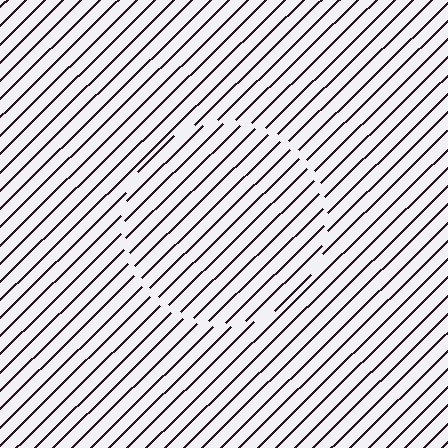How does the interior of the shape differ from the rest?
The interior of the shape contains the same grating, shifted by half a period — the contour is defined by the phase discontinuity where line-ends from the inner and outer gratings abut.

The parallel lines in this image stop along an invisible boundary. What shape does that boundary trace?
An illusory circle. The interior of the shape contains the same grating, shifted by half a period — the contour is defined by the phase discontinuity where line-ends from the inner and outer gratings abut.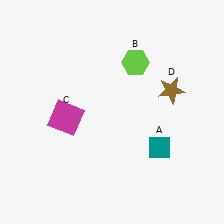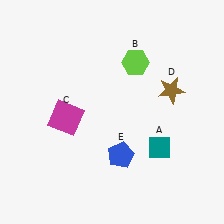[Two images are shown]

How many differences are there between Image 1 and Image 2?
There is 1 difference between the two images.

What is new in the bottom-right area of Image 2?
A blue pentagon (E) was added in the bottom-right area of Image 2.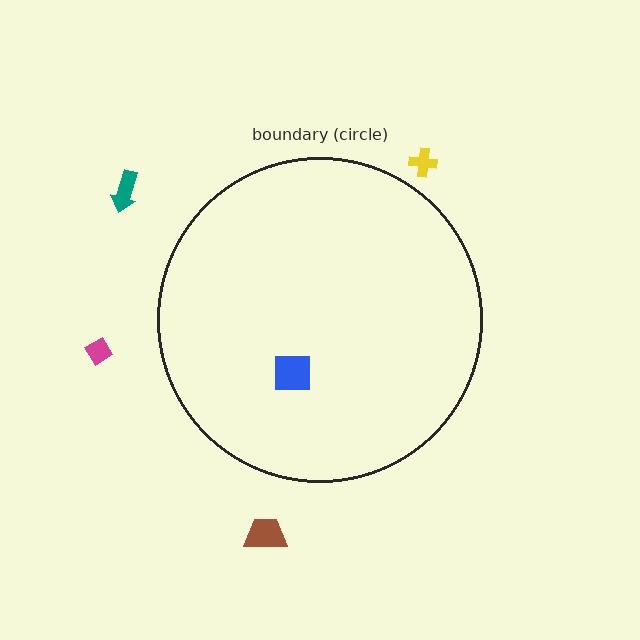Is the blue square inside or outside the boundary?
Inside.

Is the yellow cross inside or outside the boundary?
Outside.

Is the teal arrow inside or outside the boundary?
Outside.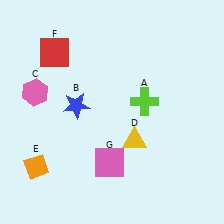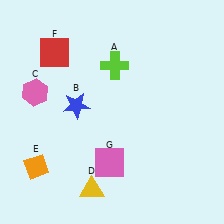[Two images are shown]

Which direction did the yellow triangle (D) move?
The yellow triangle (D) moved down.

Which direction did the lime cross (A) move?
The lime cross (A) moved up.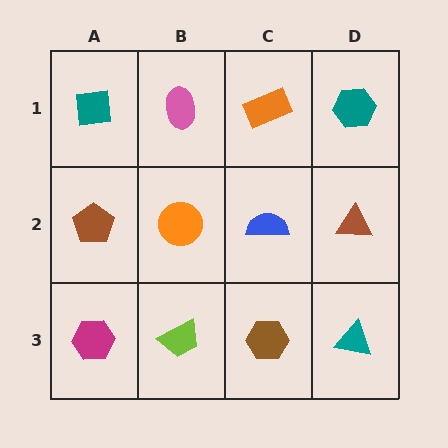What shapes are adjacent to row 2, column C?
An orange rectangle (row 1, column C), a brown hexagon (row 3, column C), an orange circle (row 2, column B), a brown triangle (row 2, column D).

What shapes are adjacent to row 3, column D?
A brown triangle (row 2, column D), a brown hexagon (row 3, column C).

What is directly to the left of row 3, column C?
A lime trapezoid.